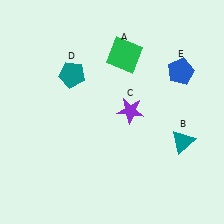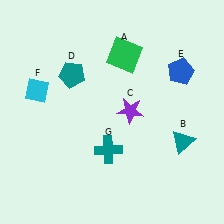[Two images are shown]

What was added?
A cyan diamond (F), a teal cross (G) were added in Image 2.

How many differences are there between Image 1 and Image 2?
There are 2 differences between the two images.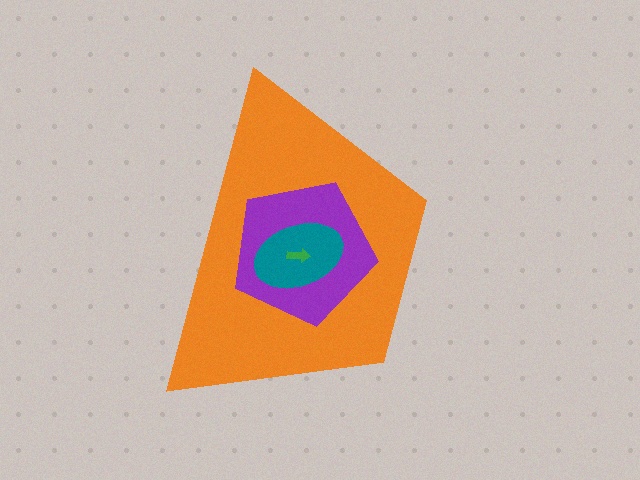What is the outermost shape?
The orange trapezoid.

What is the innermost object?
The green arrow.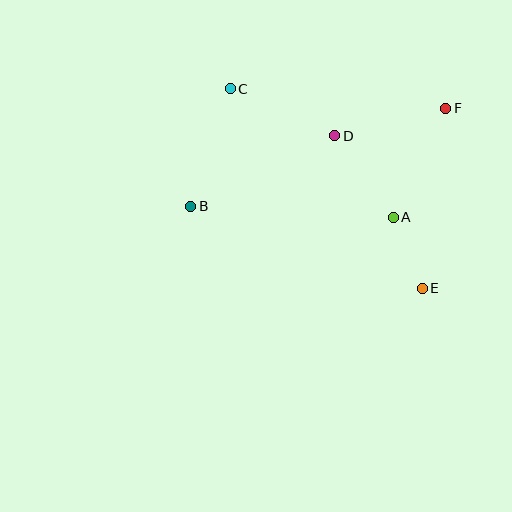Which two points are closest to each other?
Points A and E are closest to each other.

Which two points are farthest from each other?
Points C and E are farthest from each other.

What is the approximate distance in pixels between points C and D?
The distance between C and D is approximately 115 pixels.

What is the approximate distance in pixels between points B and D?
The distance between B and D is approximately 160 pixels.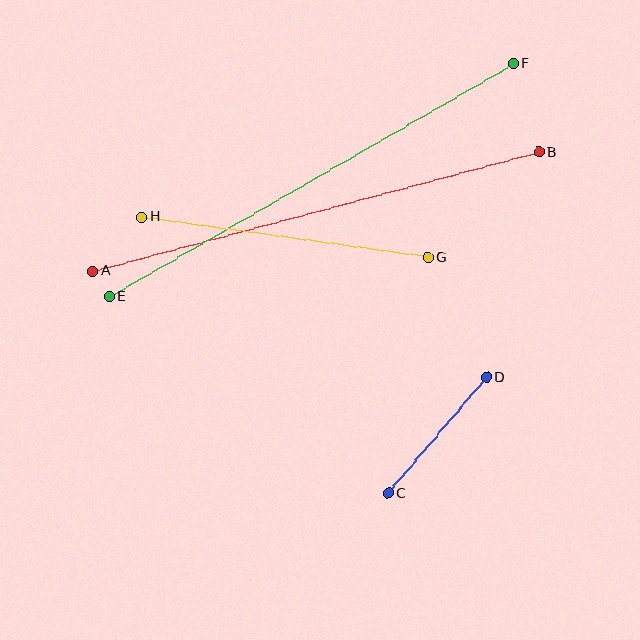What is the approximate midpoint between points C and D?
The midpoint is at approximately (437, 435) pixels.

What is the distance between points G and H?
The distance is approximately 289 pixels.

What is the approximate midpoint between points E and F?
The midpoint is at approximately (311, 180) pixels.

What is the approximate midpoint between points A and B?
The midpoint is at approximately (316, 212) pixels.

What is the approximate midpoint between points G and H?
The midpoint is at approximately (285, 237) pixels.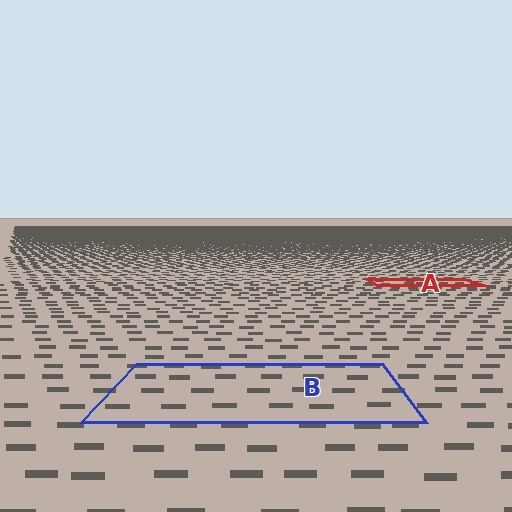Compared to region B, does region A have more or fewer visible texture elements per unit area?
Region A has more texture elements per unit area — they are packed more densely because it is farther away.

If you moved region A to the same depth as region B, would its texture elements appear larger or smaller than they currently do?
They would appear larger. At a closer depth, the same texture elements are projected at a bigger on-screen size.